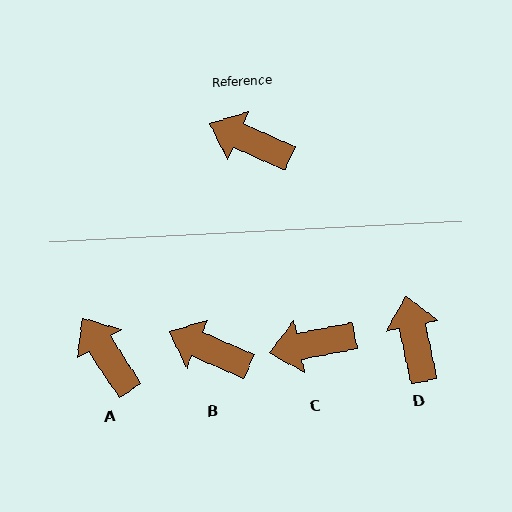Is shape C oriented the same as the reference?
No, it is off by about 35 degrees.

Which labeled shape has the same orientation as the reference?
B.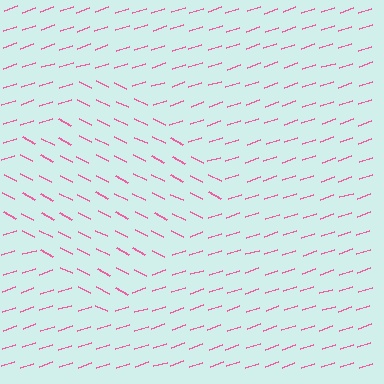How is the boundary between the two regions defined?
The boundary is defined purely by a change in line orientation (approximately 45 degrees difference). All lines are the same color and thickness.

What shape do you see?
I see a diamond.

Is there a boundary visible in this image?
Yes, there is a texture boundary formed by a change in line orientation.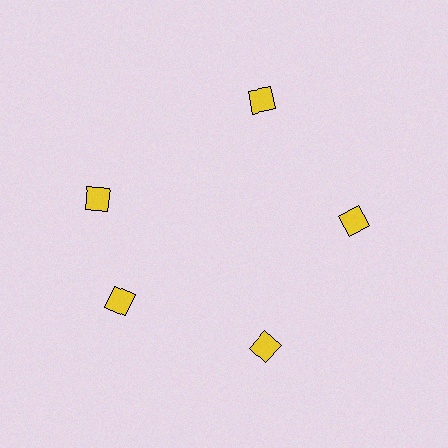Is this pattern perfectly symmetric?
No. The 5 yellow diamonds are arranged in a ring, but one element near the 10 o'clock position is rotated out of alignment along the ring, breaking the 5-fold rotational symmetry.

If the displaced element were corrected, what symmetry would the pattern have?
It would have 5-fold rotational symmetry — the pattern would map onto itself every 72 degrees.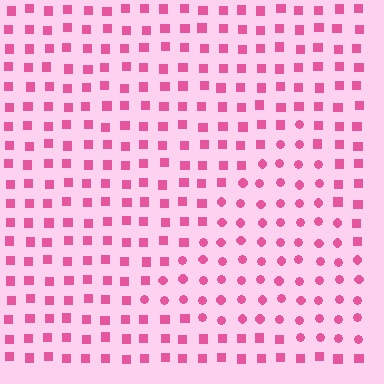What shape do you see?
I see a triangle.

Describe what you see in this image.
The image is filled with small pink elements arranged in a uniform grid. A triangle-shaped region contains circles, while the surrounding area contains squares. The boundary is defined purely by the change in element shape.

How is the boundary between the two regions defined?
The boundary is defined by a change in element shape: circles inside vs. squares outside. All elements share the same color and spacing.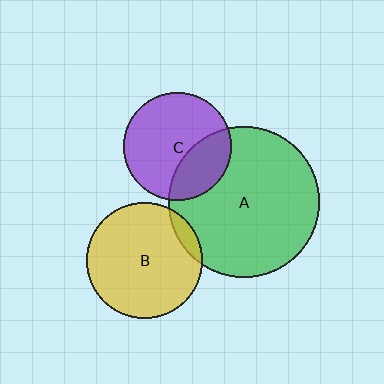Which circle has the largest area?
Circle A (green).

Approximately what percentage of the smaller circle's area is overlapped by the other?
Approximately 30%.